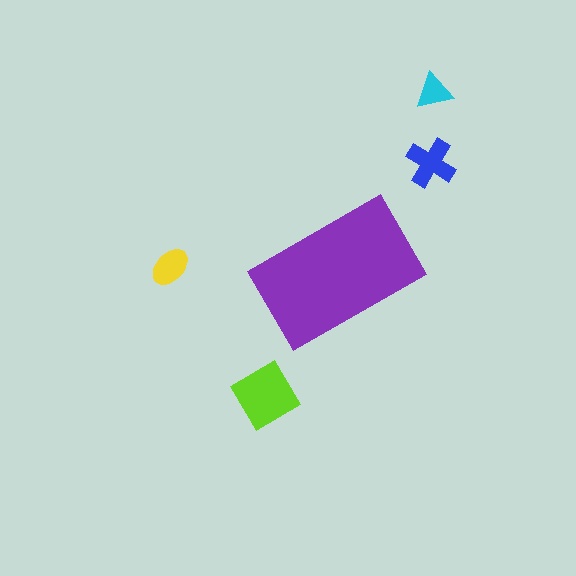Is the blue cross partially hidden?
No, the blue cross is fully visible.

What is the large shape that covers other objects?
A purple rectangle.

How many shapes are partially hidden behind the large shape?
0 shapes are partially hidden.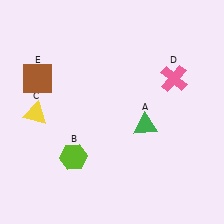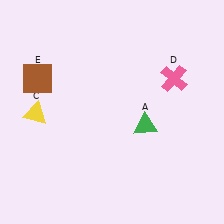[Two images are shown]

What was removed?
The lime hexagon (B) was removed in Image 2.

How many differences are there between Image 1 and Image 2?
There is 1 difference between the two images.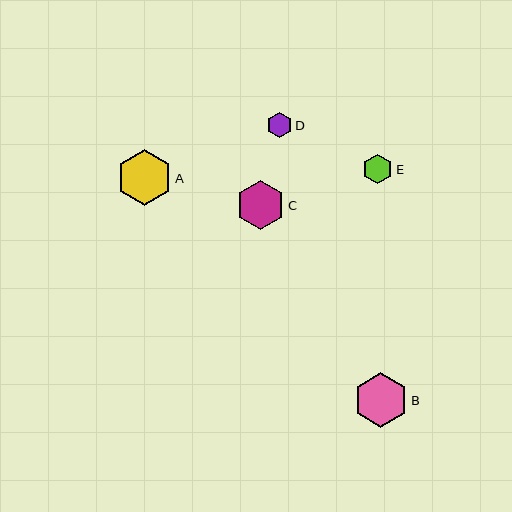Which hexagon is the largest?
Hexagon A is the largest with a size of approximately 55 pixels.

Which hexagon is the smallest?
Hexagon D is the smallest with a size of approximately 25 pixels.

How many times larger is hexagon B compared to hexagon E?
Hexagon B is approximately 1.9 times the size of hexagon E.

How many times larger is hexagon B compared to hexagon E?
Hexagon B is approximately 1.9 times the size of hexagon E.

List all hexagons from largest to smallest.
From largest to smallest: A, B, C, E, D.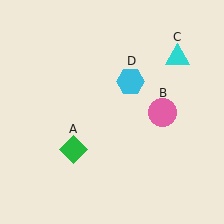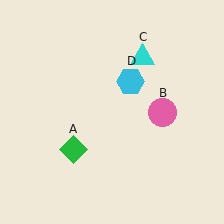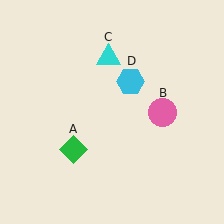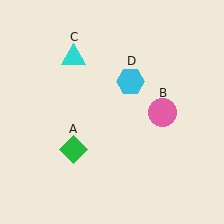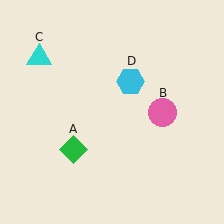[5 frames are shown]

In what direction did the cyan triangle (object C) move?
The cyan triangle (object C) moved left.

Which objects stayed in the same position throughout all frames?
Green diamond (object A) and pink circle (object B) and cyan hexagon (object D) remained stationary.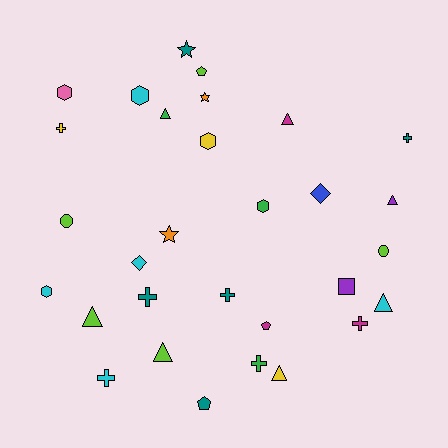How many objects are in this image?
There are 30 objects.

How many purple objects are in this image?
There are 2 purple objects.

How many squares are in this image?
There is 1 square.